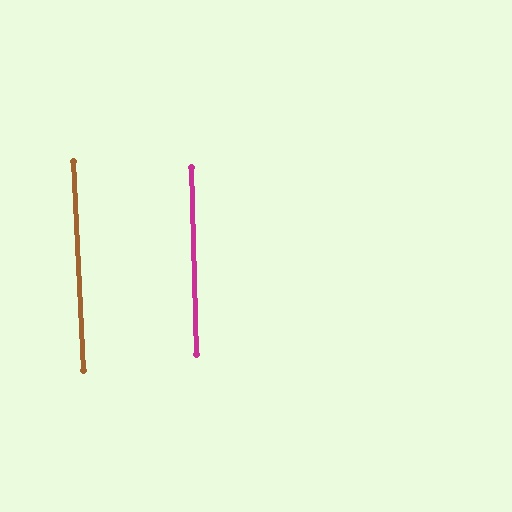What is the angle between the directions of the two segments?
Approximately 1 degree.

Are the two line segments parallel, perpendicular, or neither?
Parallel — their directions differ by only 1.0°.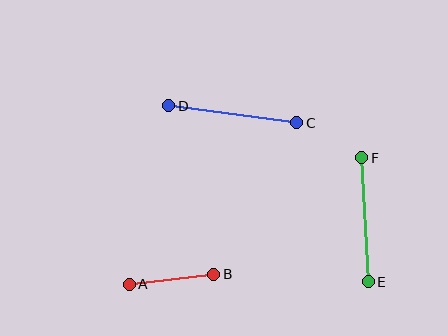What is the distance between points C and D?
The distance is approximately 129 pixels.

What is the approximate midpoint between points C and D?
The midpoint is at approximately (233, 114) pixels.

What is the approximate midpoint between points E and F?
The midpoint is at approximately (365, 220) pixels.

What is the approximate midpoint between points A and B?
The midpoint is at approximately (171, 279) pixels.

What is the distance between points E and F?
The distance is approximately 124 pixels.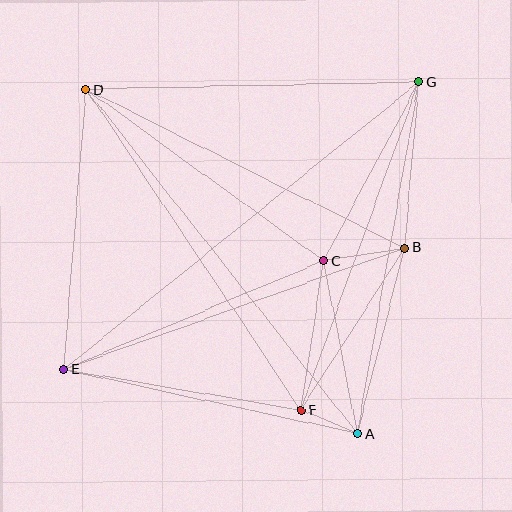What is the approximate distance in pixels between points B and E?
The distance between B and E is approximately 362 pixels.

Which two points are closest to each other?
Points A and F are closest to each other.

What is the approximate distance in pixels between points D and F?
The distance between D and F is approximately 386 pixels.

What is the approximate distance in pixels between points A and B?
The distance between A and B is approximately 192 pixels.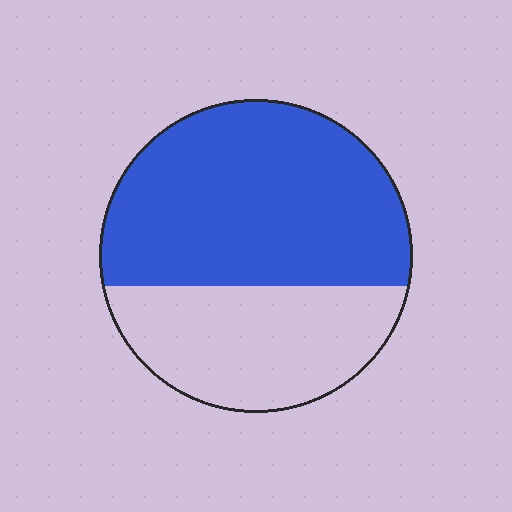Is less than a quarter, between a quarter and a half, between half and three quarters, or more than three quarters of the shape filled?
Between half and three quarters.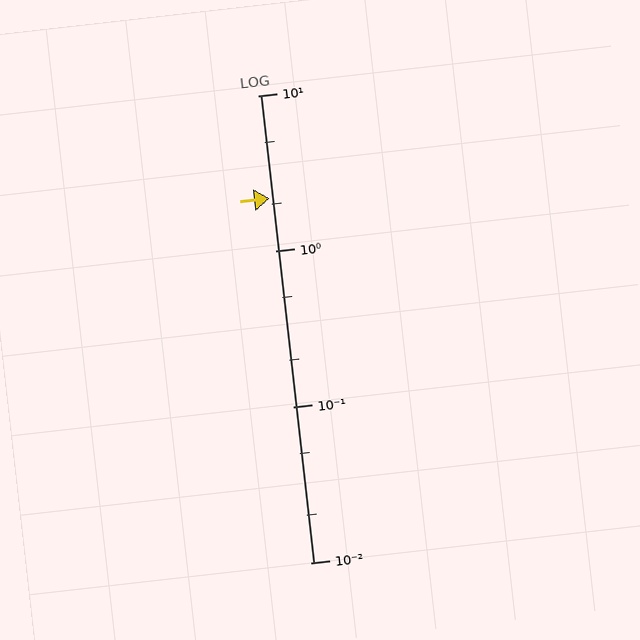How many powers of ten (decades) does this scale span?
The scale spans 3 decades, from 0.01 to 10.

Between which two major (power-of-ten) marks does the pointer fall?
The pointer is between 1 and 10.